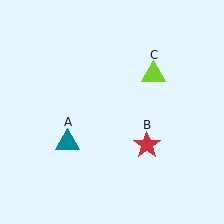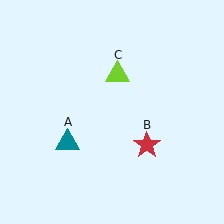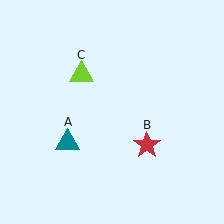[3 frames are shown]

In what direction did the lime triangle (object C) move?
The lime triangle (object C) moved left.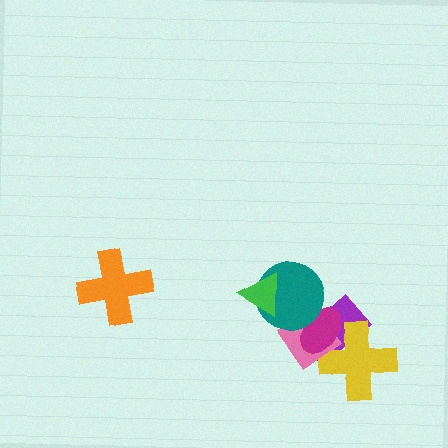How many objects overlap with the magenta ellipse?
4 objects overlap with the magenta ellipse.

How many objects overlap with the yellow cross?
3 objects overlap with the yellow cross.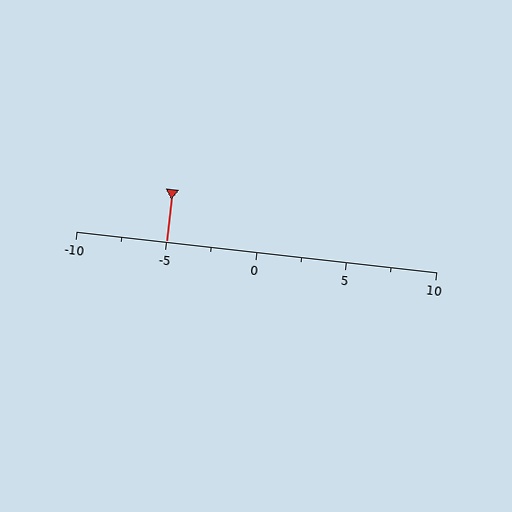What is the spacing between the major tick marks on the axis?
The major ticks are spaced 5 apart.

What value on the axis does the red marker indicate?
The marker indicates approximately -5.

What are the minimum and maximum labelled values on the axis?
The axis runs from -10 to 10.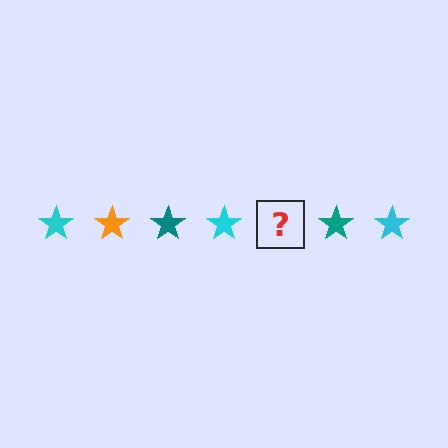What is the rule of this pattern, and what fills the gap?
The rule is that the pattern cycles through cyan, orange, teal stars. The gap should be filled with an orange star.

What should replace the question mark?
The question mark should be replaced with an orange star.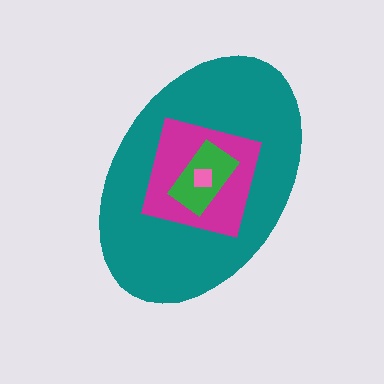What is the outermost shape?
The teal ellipse.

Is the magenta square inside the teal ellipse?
Yes.